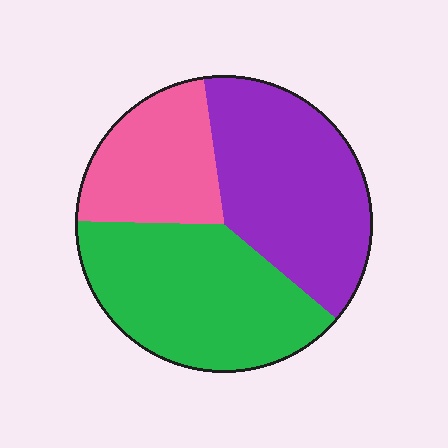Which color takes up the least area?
Pink, at roughly 25%.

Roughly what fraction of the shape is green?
Green covers 39% of the shape.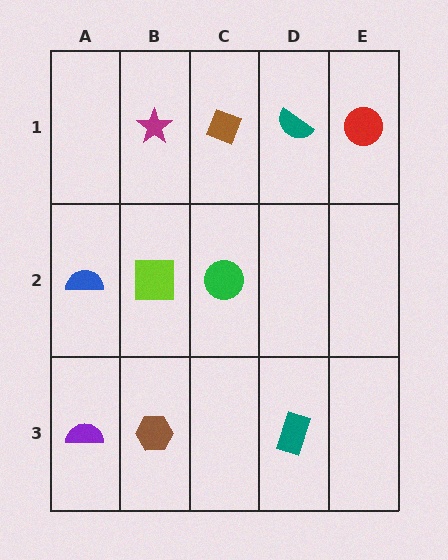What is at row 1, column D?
A teal semicircle.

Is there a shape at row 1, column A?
No, that cell is empty.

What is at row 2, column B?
A lime square.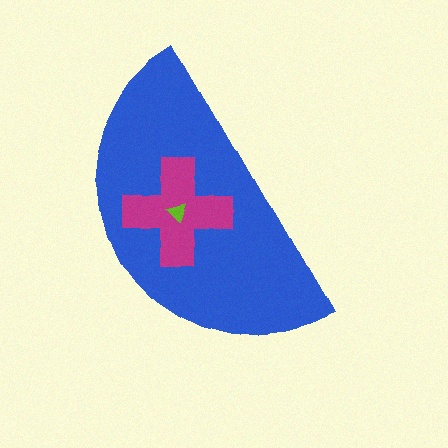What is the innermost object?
The lime triangle.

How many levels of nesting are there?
3.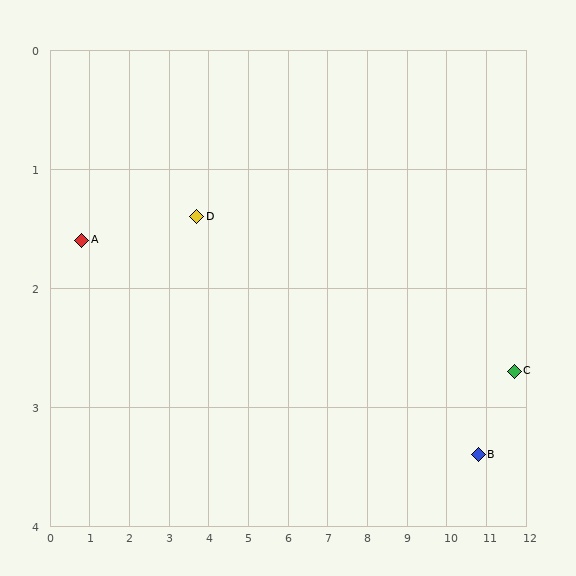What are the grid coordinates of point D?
Point D is at approximately (3.7, 1.4).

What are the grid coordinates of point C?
Point C is at approximately (11.7, 2.7).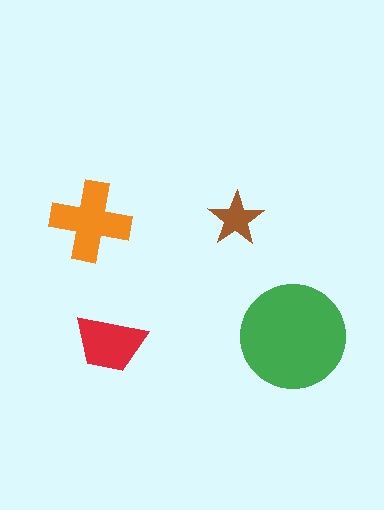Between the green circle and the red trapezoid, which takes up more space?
The green circle.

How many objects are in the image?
There are 4 objects in the image.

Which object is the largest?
The green circle.